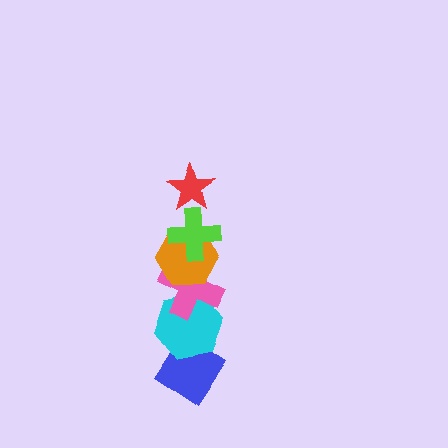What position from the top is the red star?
The red star is 1st from the top.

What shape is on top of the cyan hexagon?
The pink cross is on top of the cyan hexagon.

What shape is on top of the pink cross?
The orange hexagon is on top of the pink cross.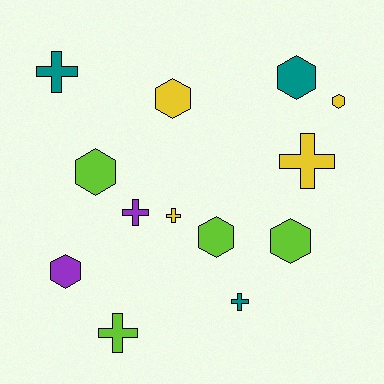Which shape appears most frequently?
Hexagon, with 7 objects.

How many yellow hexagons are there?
There are 2 yellow hexagons.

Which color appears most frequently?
Yellow, with 4 objects.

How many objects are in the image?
There are 13 objects.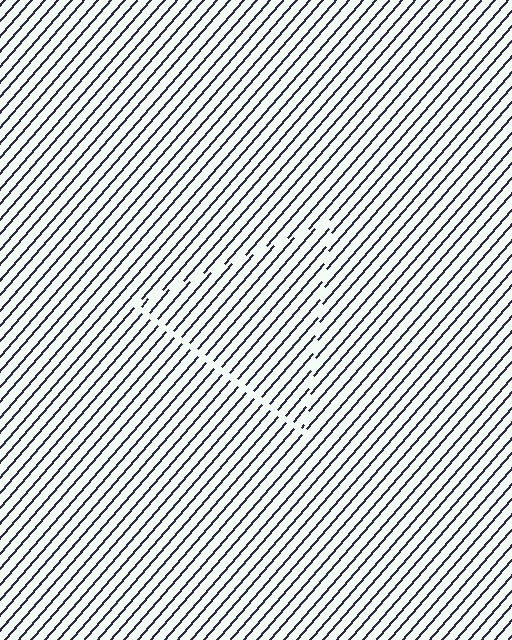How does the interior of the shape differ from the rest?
The interior of the shape contains the same grating, shifted by half a period — the contour is defined by the phase discontinuity where line-ends from the inner and outer gratings abut.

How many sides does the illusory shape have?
3 sides — the line-ends trace a triangle.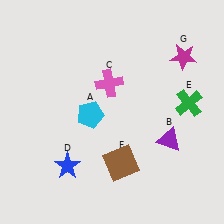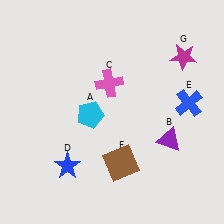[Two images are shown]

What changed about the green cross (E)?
In Image 1, E is green. In Image 2, it changed to blue.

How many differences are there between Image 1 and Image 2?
There is 1 difference between the two images.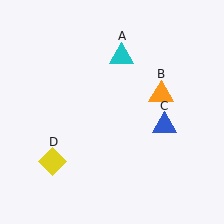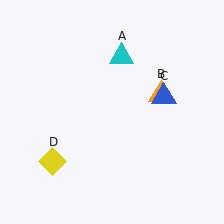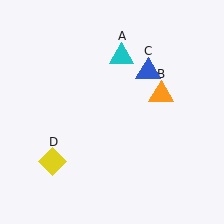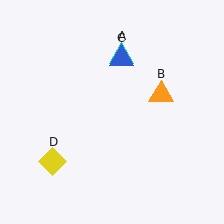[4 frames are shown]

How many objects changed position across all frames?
1 object changed position: blue triangle (object C).